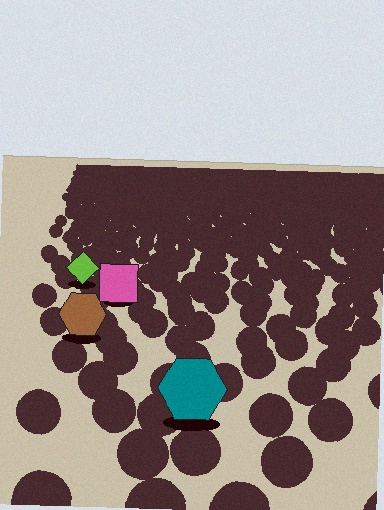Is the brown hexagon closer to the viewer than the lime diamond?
Yes. The brown hexagon is closer — you can tell from the texture gradient: the ground texture is coarser near it.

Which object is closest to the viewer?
The teal hexagon is closest. The texture marks near it are larger and more spread out.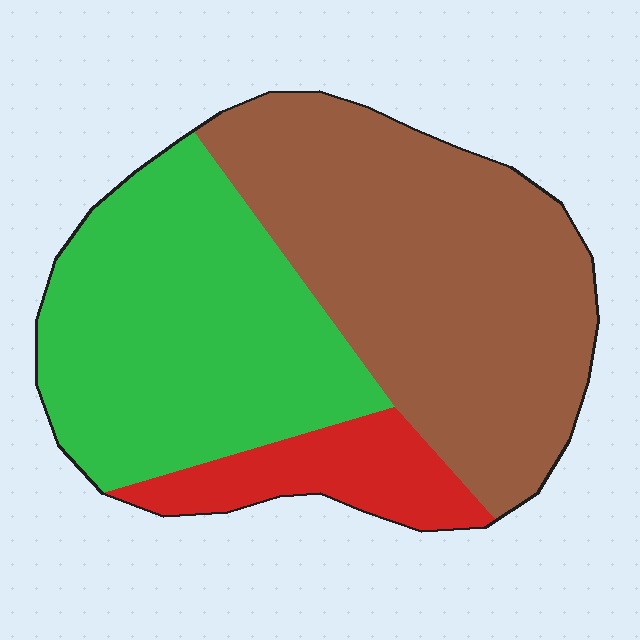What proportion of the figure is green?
Green takes up between a quarter and a half of the figure.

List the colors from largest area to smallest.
From largest to smallest: brown, green, red.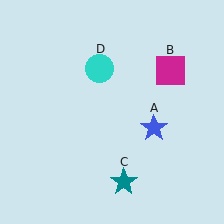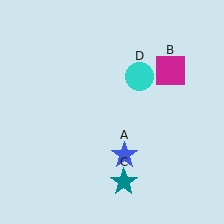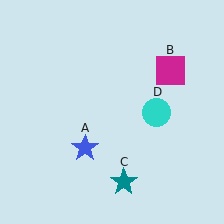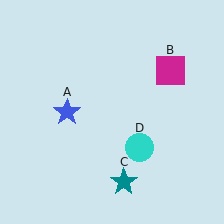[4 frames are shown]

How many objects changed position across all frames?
2 objects changed position: blue star (object A), cyan circle (object D).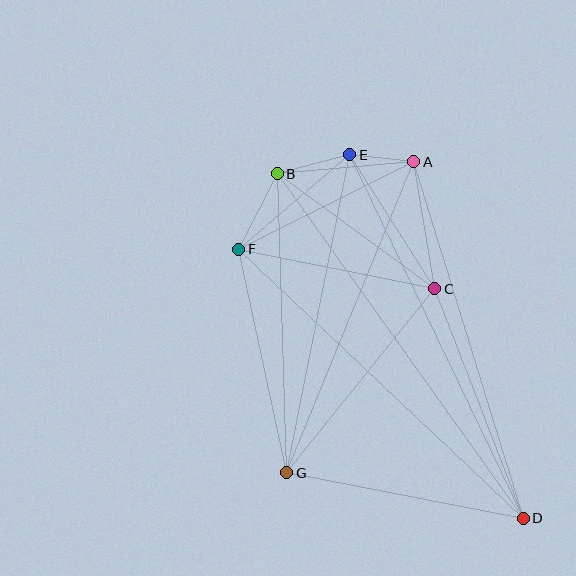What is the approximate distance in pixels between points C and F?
The distance between C and F is approximately 200 pixels.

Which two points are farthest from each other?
Points B and D are farthest from each other.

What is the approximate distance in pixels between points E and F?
The distance between E and F is approximately 145 pixels.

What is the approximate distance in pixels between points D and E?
The distance between D and E is approximately 403 pixels.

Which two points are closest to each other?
Points A and E are closest to each other.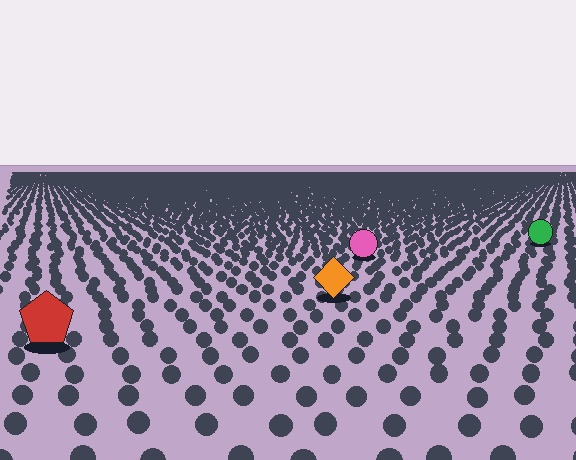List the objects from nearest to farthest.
From nearest to farthest: the red pentagon, the orange diamond, the pink circle, the green circle.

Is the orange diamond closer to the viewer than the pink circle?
Yes. The orange diamond is closer — you can tell from the texture gradient: the ground texture is coarser near it.